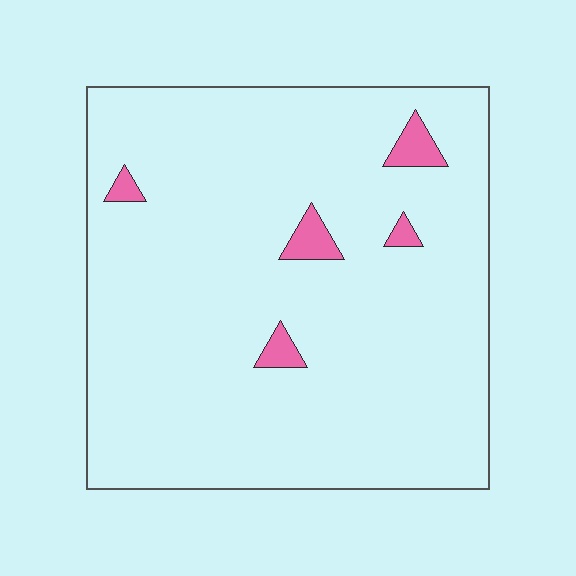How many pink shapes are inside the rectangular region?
5.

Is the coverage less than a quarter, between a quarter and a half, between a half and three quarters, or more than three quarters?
Less than a quarter.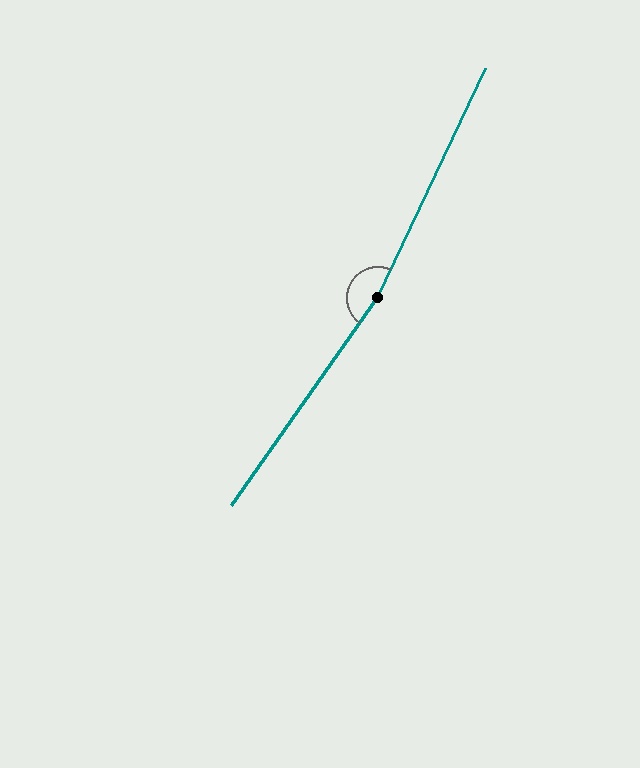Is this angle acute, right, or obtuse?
It is obtuse.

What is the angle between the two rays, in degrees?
Approximately 170 degrees.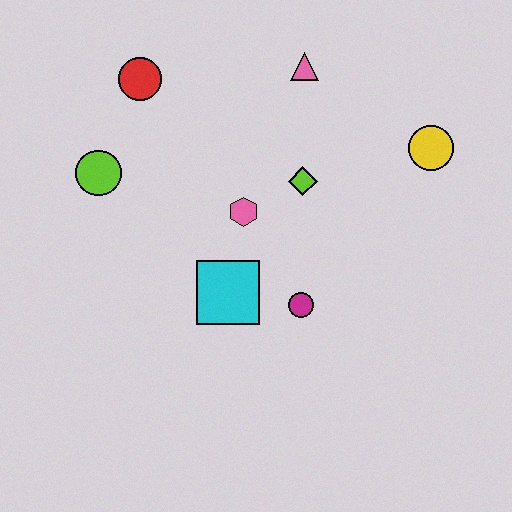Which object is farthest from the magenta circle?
The red circle is farthest from the magenta circle.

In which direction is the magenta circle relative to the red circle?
The magenta circle is below the red circle.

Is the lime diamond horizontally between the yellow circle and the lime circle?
Yes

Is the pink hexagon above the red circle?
No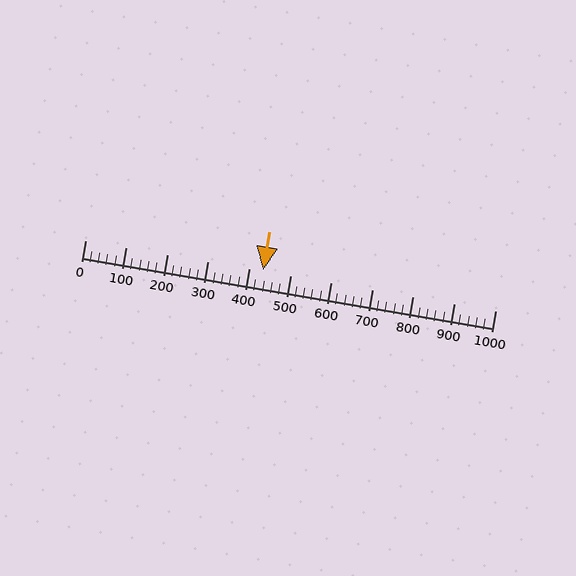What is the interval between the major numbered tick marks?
The major tick marks are spaced 100 units apart.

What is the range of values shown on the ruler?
The ruler shows values from 0 to 1000.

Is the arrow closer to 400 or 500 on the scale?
The arrow is closer to 400.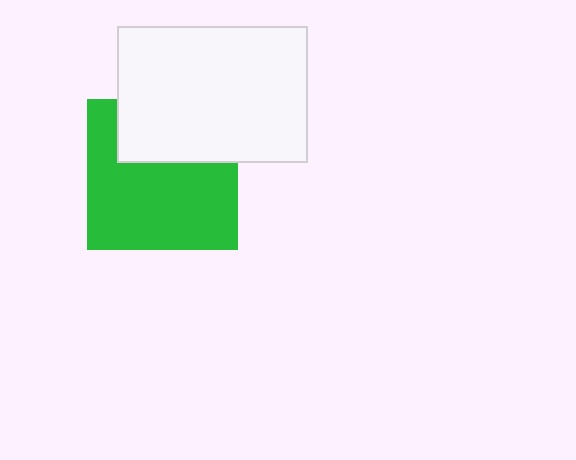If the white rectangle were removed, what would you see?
You would see the complete green square.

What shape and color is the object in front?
The object in front is a white rectangle.